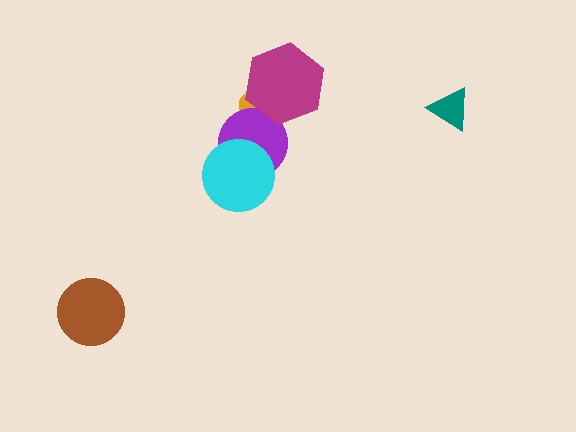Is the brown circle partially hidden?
No, no other shape covers it.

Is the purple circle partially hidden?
Yes, it is partially covered by another shape.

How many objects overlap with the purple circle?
3 objects overlap with the purple circle.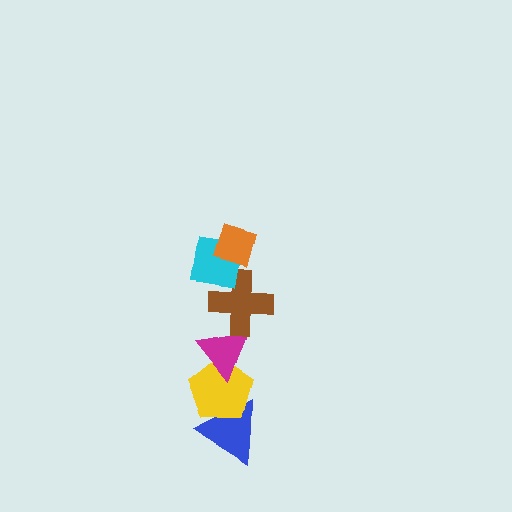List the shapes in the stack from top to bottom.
From top to bottom: the orange diamond, the cyan square, the brown cross, the magenta triangle, the yellow pentagon, the blue triangle.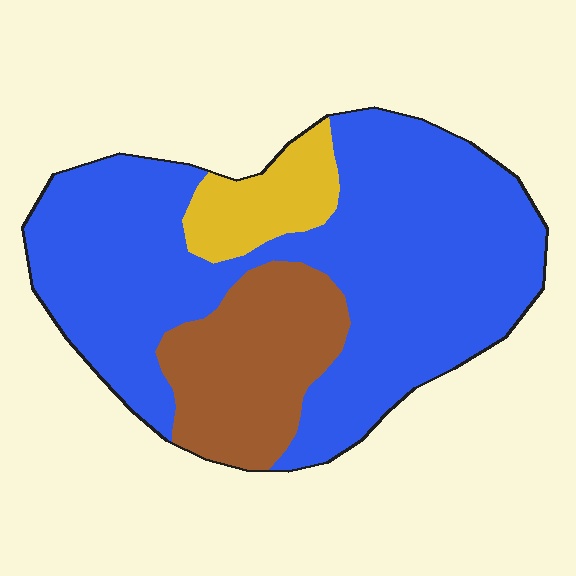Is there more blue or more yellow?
Blue.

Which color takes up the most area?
Blue, at roughly 70%.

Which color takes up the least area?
Yellow, at roughly 10%.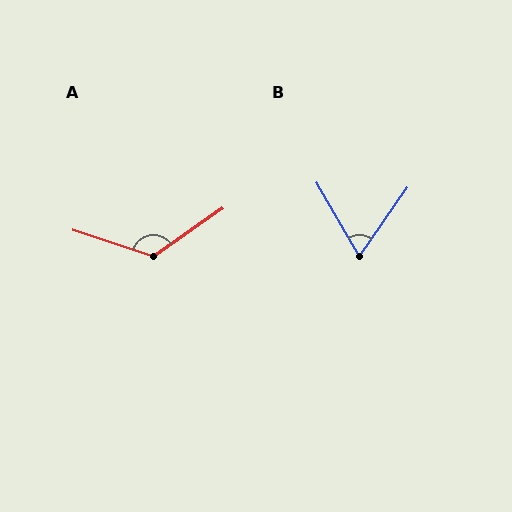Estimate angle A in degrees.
Approximately 127 degrees.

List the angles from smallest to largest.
B (65°), A (127°).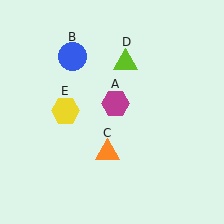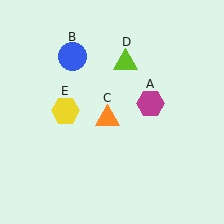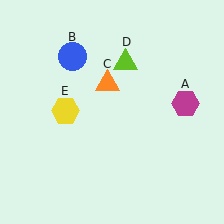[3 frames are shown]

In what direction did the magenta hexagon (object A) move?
The magenta hexagon (object A) moved right.